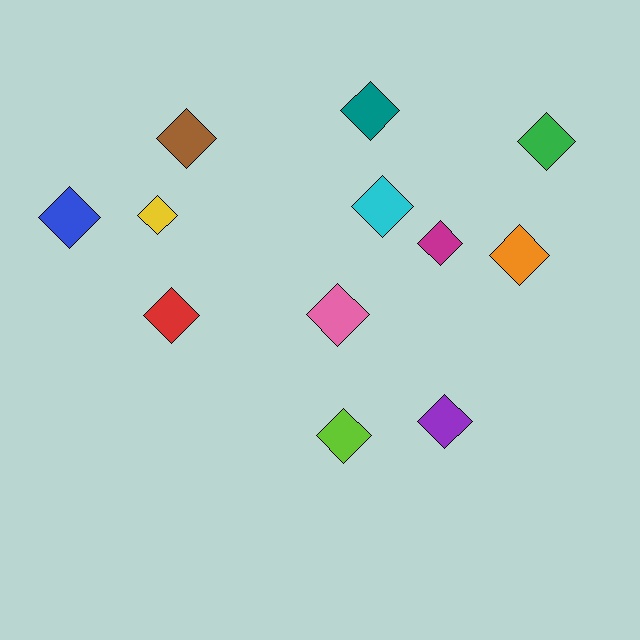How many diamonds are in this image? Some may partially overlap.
There are 12 diamonds.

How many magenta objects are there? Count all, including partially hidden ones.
There is 1 magenta object.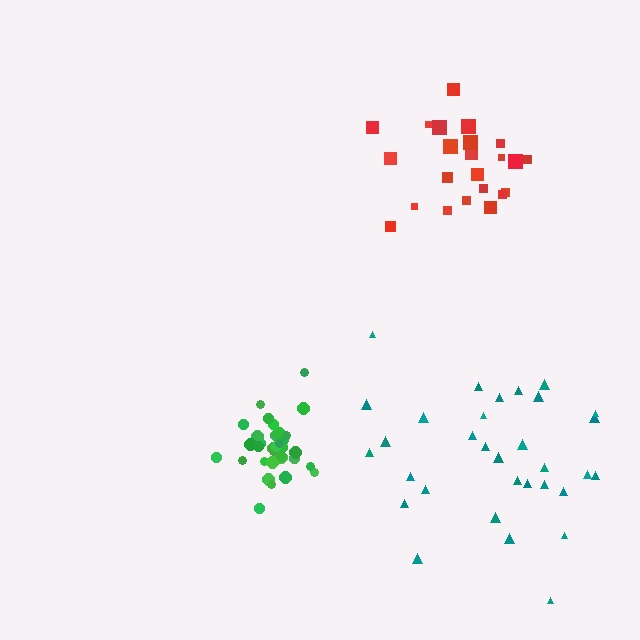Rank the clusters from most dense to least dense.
green, red, teal.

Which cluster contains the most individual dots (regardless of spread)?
Green (33).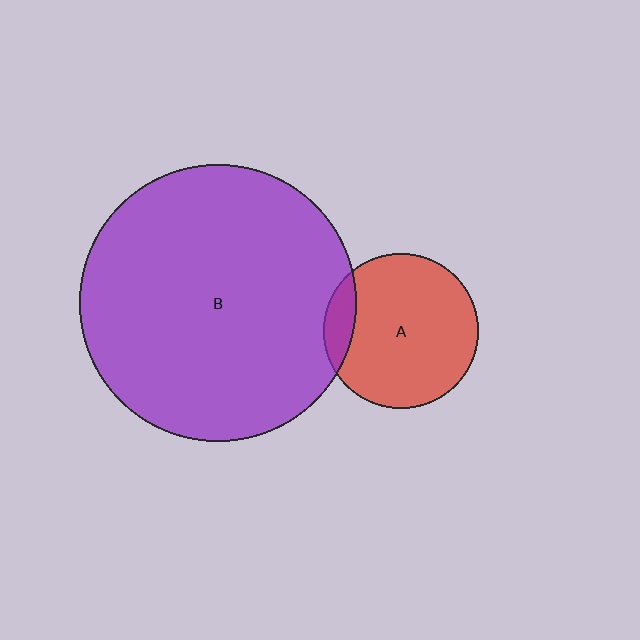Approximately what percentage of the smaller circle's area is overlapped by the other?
Approximately 10%.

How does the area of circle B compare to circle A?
Approximately 3.2 times.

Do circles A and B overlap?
Yes.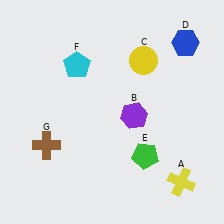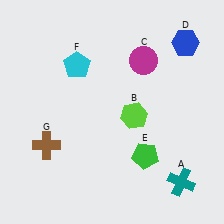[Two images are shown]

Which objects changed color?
A changed from yellow to teal. B changed from purple to lime. C changed from yellow to magenta.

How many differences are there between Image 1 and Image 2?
There are 3 differences between the two images.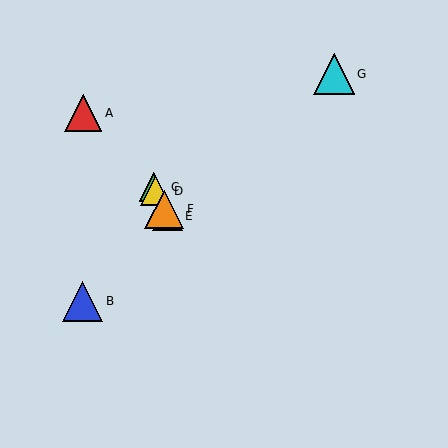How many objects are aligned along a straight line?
4 objects (C, D, E, F) are aligned along a straight line.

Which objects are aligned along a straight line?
Objects C, D, E, F are aligned along a straight line.